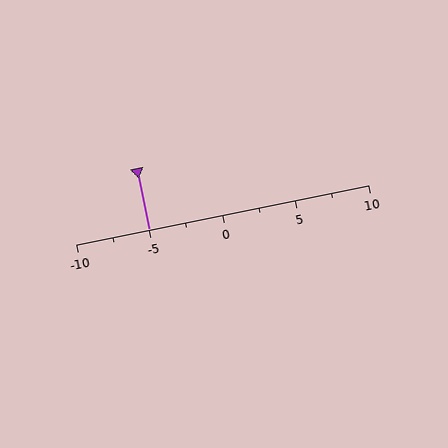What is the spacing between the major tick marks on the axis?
The major ticks are spaced 5 apart.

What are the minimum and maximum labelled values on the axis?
The axis runs from -10 to 10.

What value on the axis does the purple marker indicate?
The marker indicates approximately -5.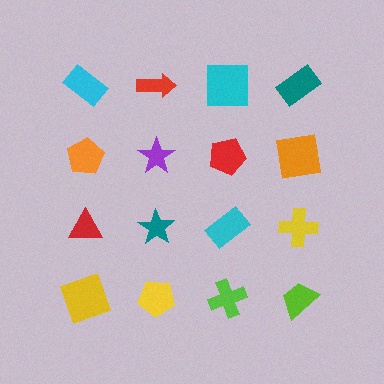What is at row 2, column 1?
An orange pentagon.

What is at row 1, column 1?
A cyan rectangle.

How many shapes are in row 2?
4 shapes.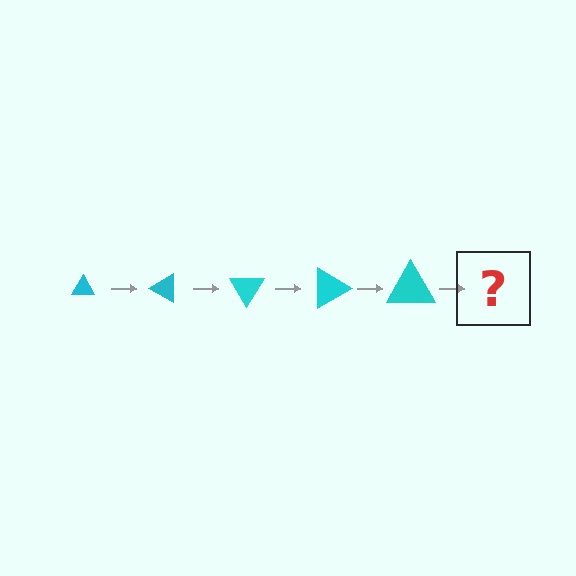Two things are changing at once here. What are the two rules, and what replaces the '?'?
The two rules are that the triangle grows larger each step and it rotates 30 degrees each step. The '?' should be a triangle, larger than the previous one and rotated 150 degrees from the start.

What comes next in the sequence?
The next element should be a triangle, larger than the previous one and rotated 150 degrees from the start.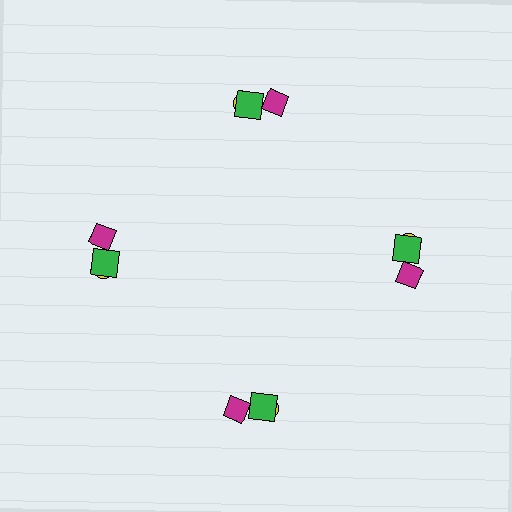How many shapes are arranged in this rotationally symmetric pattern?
There are 12 shapes, arranged in 4 groups of 3.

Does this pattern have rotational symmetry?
Yes, this pattern has 4-fold rotational symmetry. It looks the same after rotating 90 degrees around the center.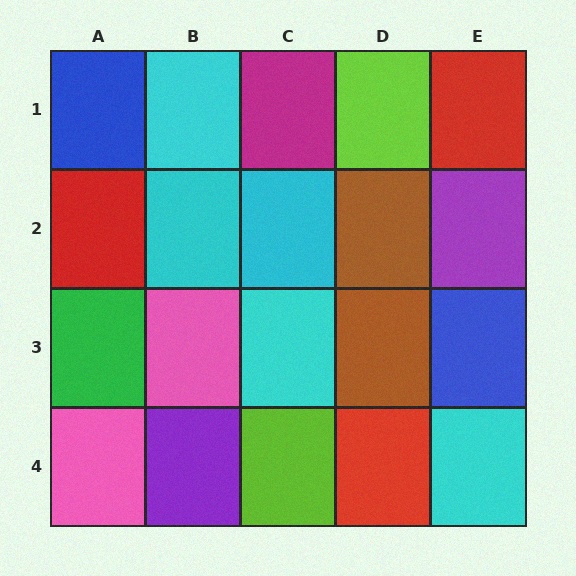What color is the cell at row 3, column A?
Green.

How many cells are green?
1 cell is green.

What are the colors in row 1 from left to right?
Blue, cyan, magenta, lime, red.